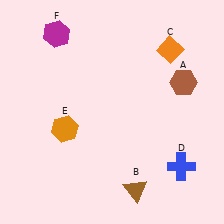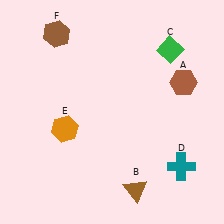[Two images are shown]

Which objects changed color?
C changed from orange to green. D changed from blue to teal. F changed from magenta to brown.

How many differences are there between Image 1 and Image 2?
There are 3 differences between the two images.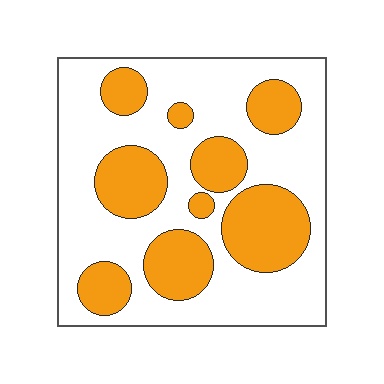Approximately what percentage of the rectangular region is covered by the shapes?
Approximately 35%.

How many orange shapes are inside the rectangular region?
9.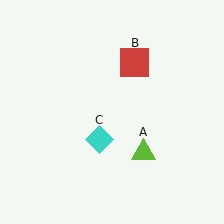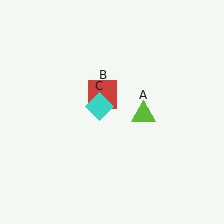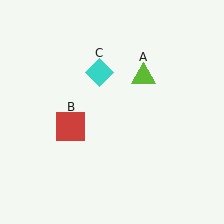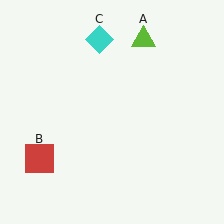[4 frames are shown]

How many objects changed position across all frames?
3 objects changed position: lime triangle (object A), red square (object B), cyan diamond (object C).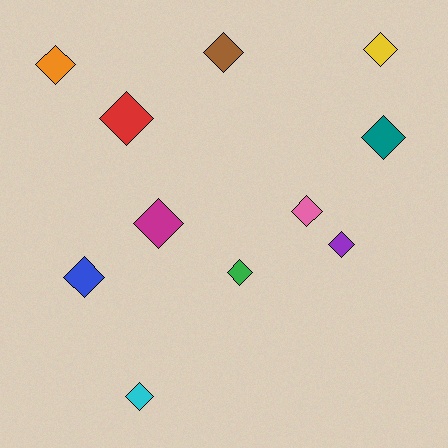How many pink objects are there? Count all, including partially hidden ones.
There is 1 pink object.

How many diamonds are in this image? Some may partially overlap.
There are 11 diamonds.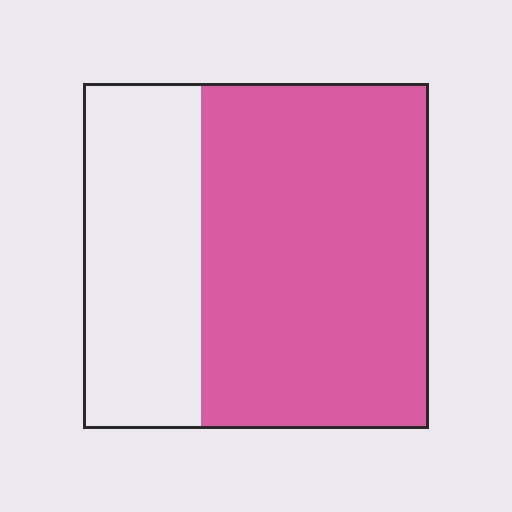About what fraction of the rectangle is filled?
About two thirds (2/3).